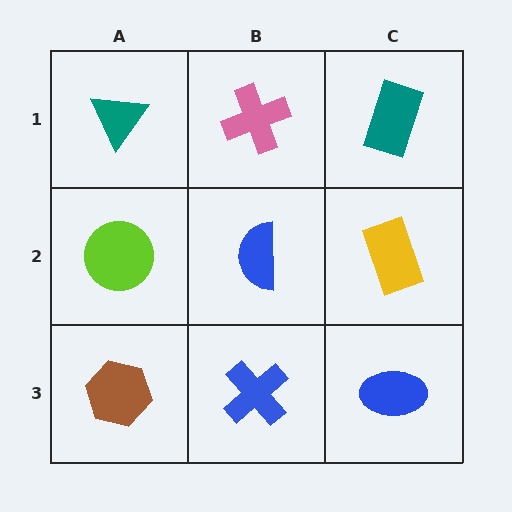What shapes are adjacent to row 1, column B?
A blue semicircle (row 2, column B), a teal triangle (row 1, column A), a teal rectangle (row 1, column C).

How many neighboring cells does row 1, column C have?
2.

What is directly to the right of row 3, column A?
A blue cross.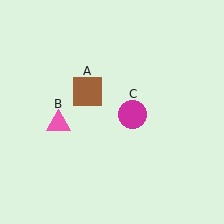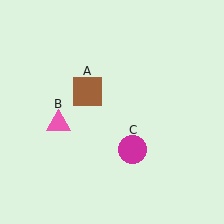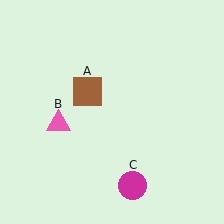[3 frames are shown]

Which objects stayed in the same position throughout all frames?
Brown square (object A) and pink triangle (object B) remained stationary.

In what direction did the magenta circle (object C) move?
The magenta circle (object C) moved down.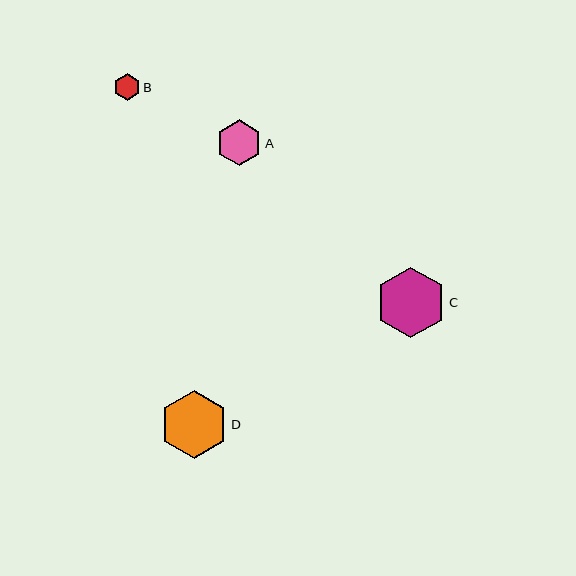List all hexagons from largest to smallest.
From largest to smallest: C, D, A, B.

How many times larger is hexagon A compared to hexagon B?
Hexagon A is approximately 1.7 times the size of hexagon B.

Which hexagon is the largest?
Hexagon C is the largest with a size of approximately 70 pixels.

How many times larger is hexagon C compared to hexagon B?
Hexagon C is approximately 2.6 times the size of hexagon B.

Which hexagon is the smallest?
Hexagon B is the smallest with a size of approximately 27 pixels.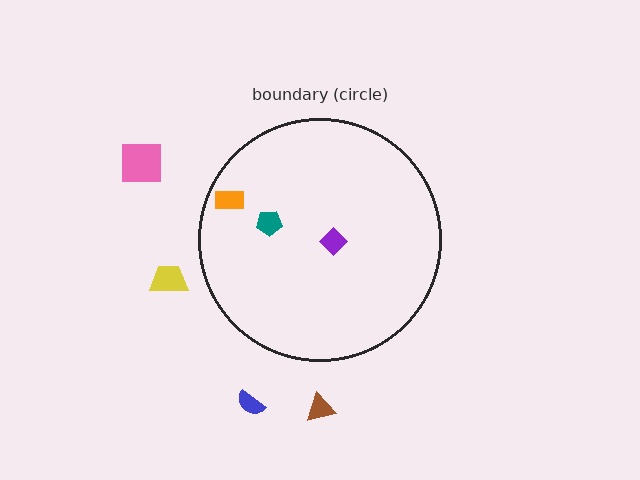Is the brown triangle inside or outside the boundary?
Outside.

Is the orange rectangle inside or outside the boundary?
Inside.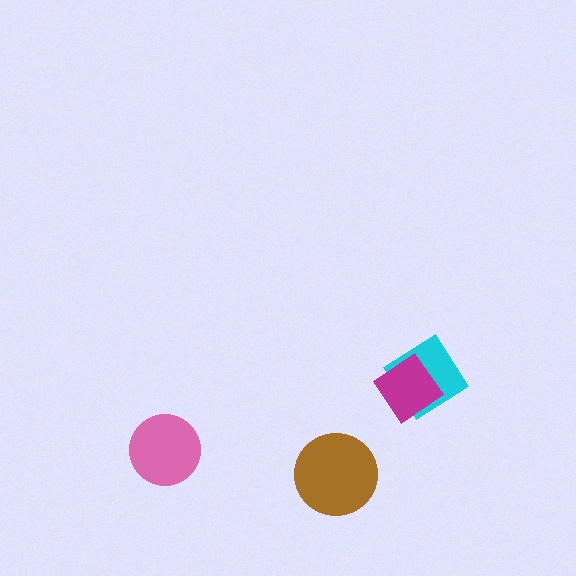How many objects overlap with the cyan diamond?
1 object overlaps with the cyan diamond.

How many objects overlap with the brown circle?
0 objects overlap with the brown circle.